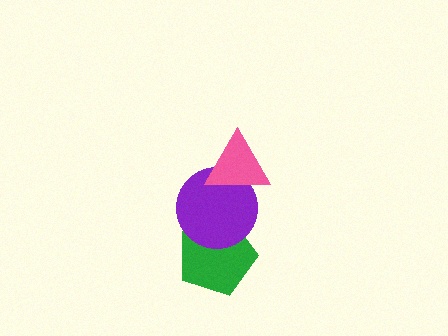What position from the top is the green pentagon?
The green pentagon is 3rd from the top.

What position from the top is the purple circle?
The purple circle is 2nd from the top.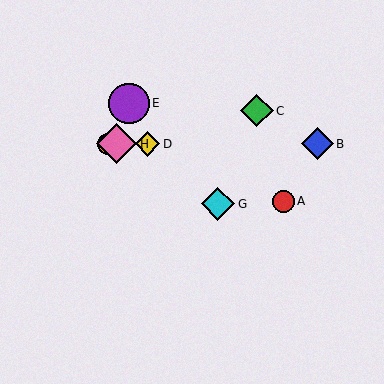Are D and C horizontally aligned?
No, D is at y≈144 and C is at y≈111.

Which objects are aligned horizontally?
Objects B, D, F, H are aligned horizontally.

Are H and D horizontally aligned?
Yes, both are at y≈144.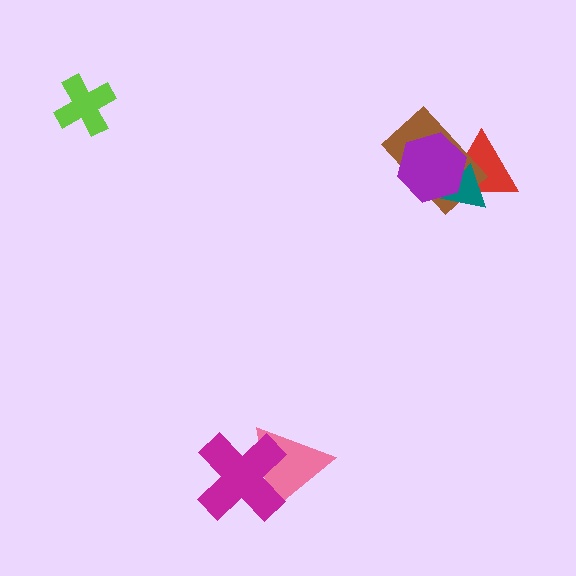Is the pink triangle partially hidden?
Yes, it is partially covered by another shape.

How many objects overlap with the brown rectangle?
3 objects overlap with the brown rectangle.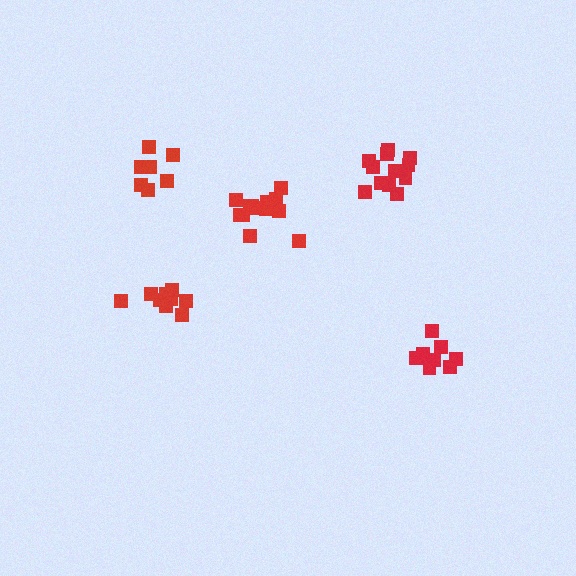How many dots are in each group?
Group 1: 13 dots, Group 2: 13 dots, Group 3: 7 dots, Group 4: 8 dots, Group 5: 10 dots (51 total).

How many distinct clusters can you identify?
There are 5 distinct clusters.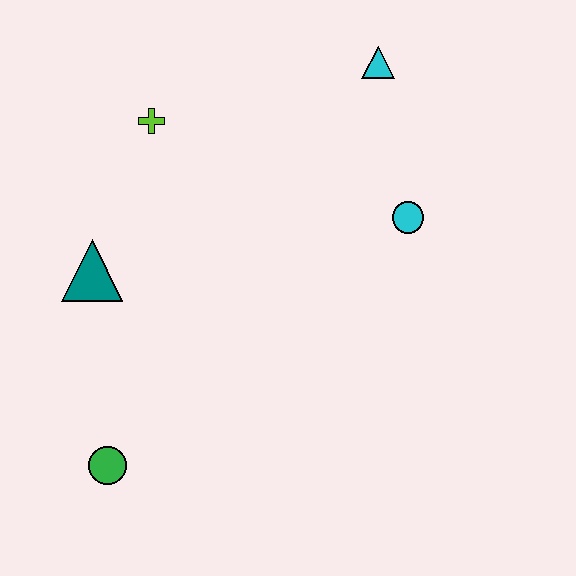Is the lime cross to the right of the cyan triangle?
No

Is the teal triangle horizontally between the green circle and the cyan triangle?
No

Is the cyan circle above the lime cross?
No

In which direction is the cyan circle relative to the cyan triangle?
The cyan circle is below the cyan triangle.